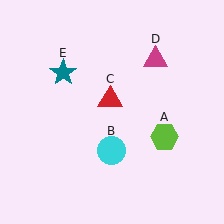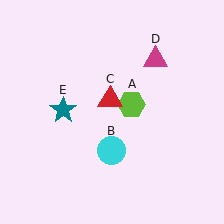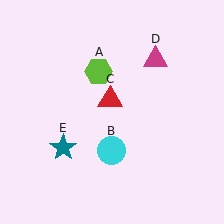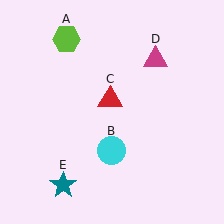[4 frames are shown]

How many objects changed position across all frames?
2 objects changed position: lime hexagon (object A), teal star (object E).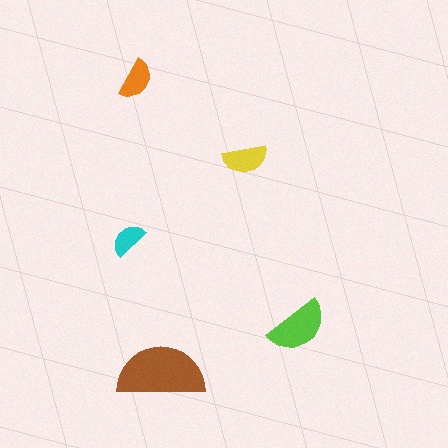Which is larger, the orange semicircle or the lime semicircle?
The lime one.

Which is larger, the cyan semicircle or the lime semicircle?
The lime one.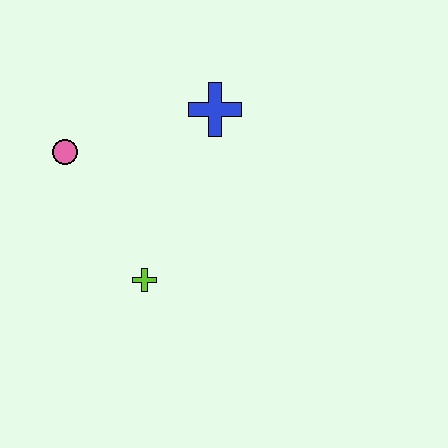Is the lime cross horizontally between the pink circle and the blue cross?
Yes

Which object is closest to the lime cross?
The pink circle is closest to the lime cross.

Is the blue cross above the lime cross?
Yes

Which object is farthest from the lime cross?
The blue cross is farthest from the lime cross.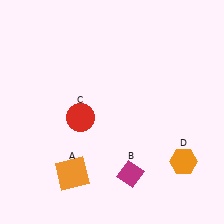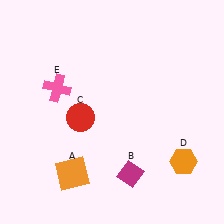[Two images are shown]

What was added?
A pink cross (E) was added in Image 2.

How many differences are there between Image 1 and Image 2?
There is 1 difference between the two images.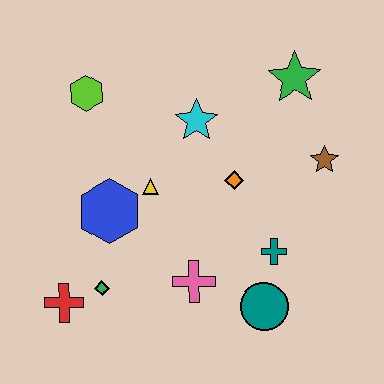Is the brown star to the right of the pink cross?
Yes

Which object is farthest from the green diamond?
The green star is farthest from the green diamond.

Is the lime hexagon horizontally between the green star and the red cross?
Yes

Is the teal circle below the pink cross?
Yes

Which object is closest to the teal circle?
The teal cross is closest to the teal circle.